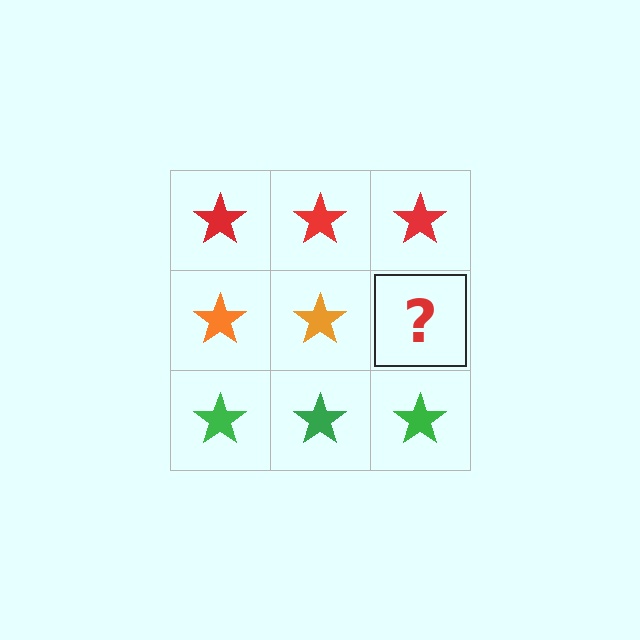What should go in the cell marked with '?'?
The missing cell should contain an orange star.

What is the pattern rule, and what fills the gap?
The rule is that each row has a consistent color. The gap should be filled with an orange star.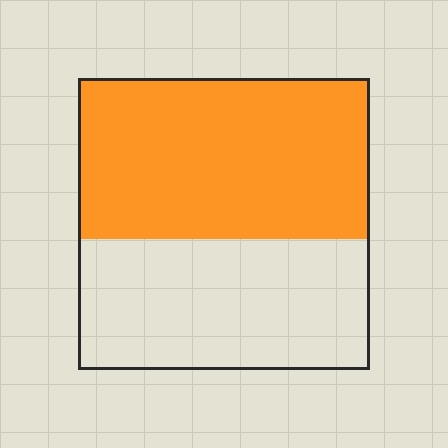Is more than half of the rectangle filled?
Yes.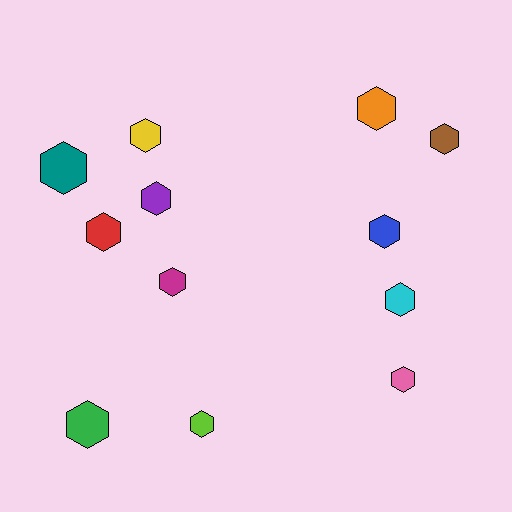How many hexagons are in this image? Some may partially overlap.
There are 12 hexagons.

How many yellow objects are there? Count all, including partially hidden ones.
There is 1 yellow object.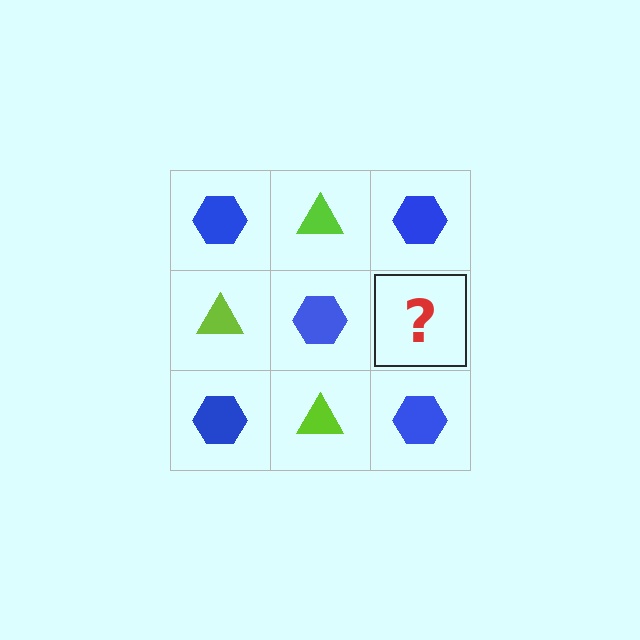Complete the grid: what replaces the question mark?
The question mark should be replaced with a lime triangle.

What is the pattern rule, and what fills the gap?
The rule is that it alternates blue hexagon and lime triangle in a checkerboard pattern. The gap should be filled with a lime triangle.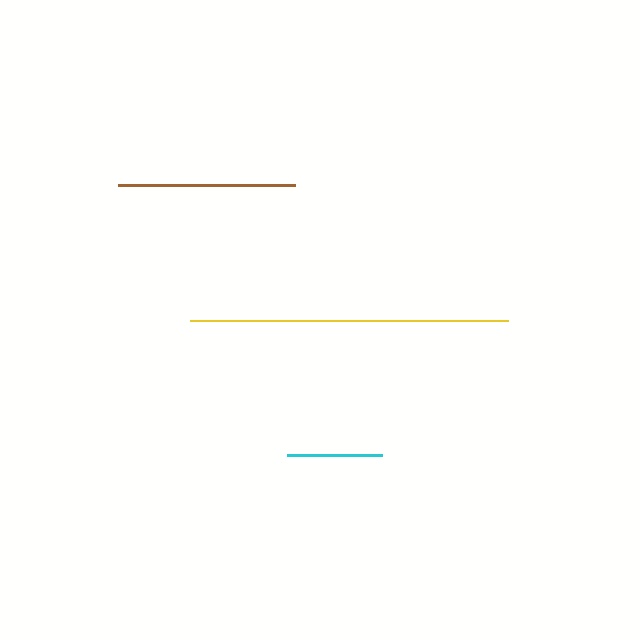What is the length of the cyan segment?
The cyan segment is approximately 95 pixels long.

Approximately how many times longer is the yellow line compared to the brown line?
The yellow line is approximately 1.8 times the length of the brown line.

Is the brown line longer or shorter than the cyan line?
The brown line is longer than the cyan line.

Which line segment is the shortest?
The cyan line is the shortest at approximately 95 pixels.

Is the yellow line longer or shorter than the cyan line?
The yellow line is longer than the cyan line.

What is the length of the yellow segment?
The yellow segment is approximately 318 pixels long.